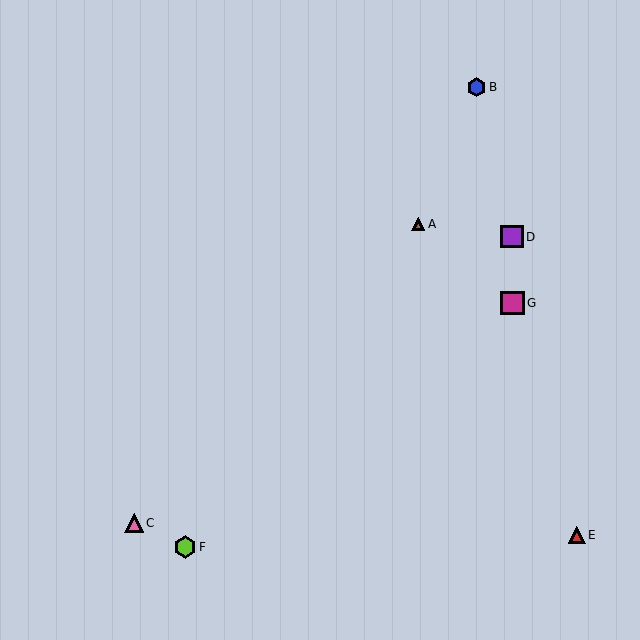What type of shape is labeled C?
Shape C is a pink triangle.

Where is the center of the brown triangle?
The center of the brown triangle is at (418, 224).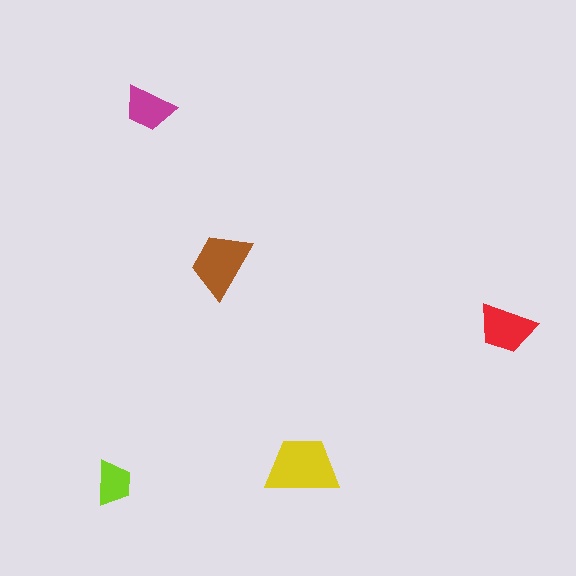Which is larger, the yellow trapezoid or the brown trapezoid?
The yellow one.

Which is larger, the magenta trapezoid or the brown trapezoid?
The brown one.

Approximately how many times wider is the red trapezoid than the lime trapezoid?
About 1.5 times wider.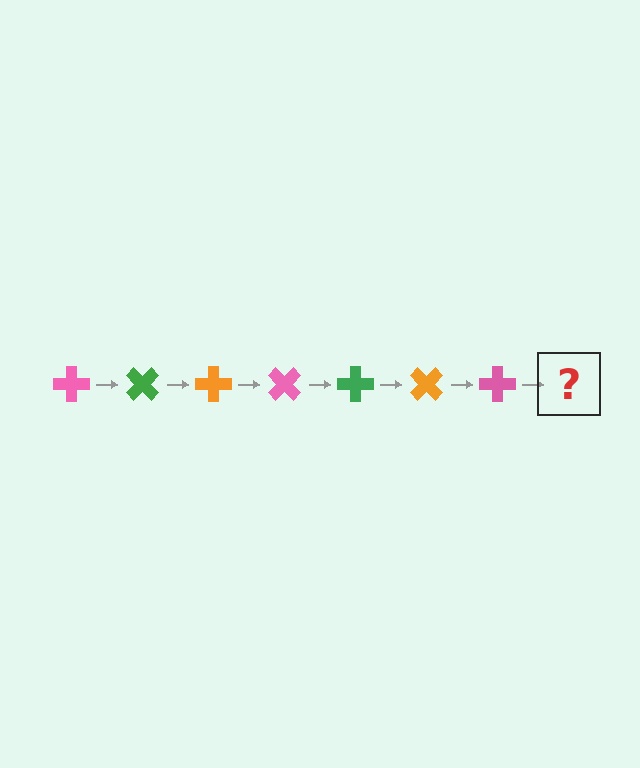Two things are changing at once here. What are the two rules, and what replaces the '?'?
The two rules are that it rotates 45 degrees each step and the color cycles through pink, green, and orange. The '?' should be a green cross, rotated 315 degrees from the start.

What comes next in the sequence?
The next element should be a green cross, rotated 315 degrees from the start.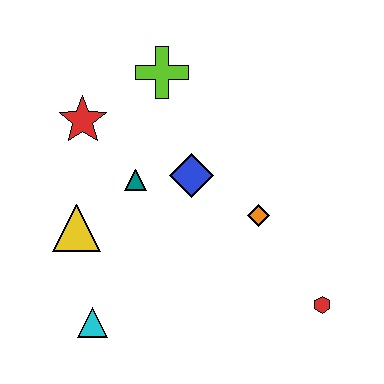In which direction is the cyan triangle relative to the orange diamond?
The cyan triangle is to the left of the orange diamond.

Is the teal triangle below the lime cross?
Yes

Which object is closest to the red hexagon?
The orange diamond is closest to the red hexagon.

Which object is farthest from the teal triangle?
The red hexagon is farthest from the teal triangle.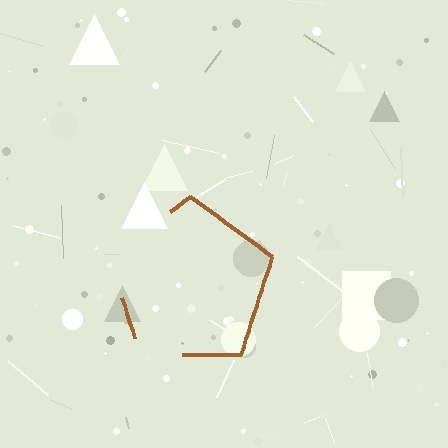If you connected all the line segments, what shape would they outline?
They would outline a pentagon.